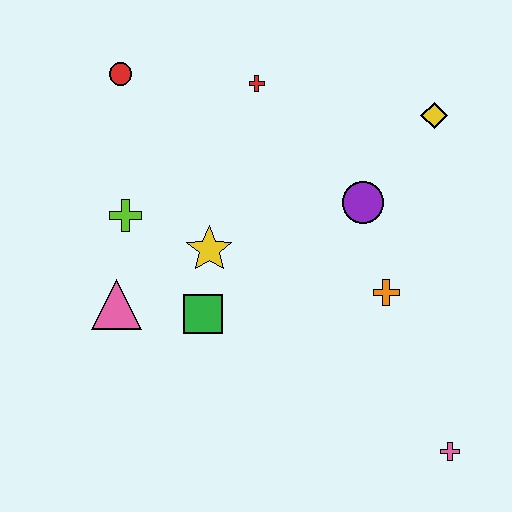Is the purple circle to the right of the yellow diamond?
No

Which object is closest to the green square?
The yellow star is closest to the green square.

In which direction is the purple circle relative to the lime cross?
The purple circle is to the right of the lime cross.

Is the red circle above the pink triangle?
Yes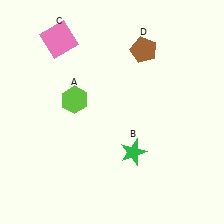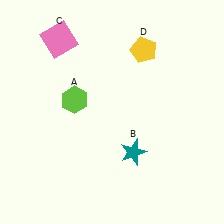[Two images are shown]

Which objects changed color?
B changed from green to teal. D changed from brown to yellow.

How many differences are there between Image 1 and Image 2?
There are 2 differences between the two images.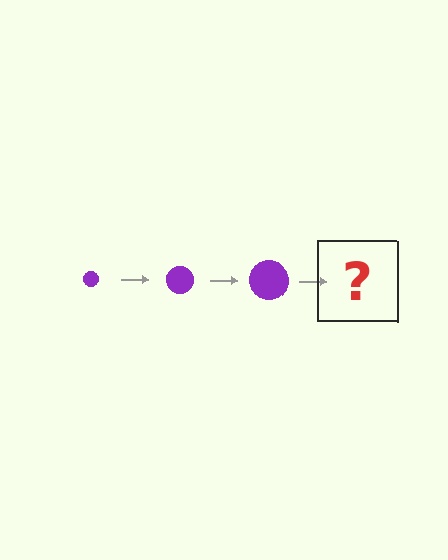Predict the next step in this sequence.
The next step is a purple circle, larger than the previous one.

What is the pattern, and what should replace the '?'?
The pattern is that the circle gets progressively larger each step. The '?' should be a purple circle, larger than the previous one.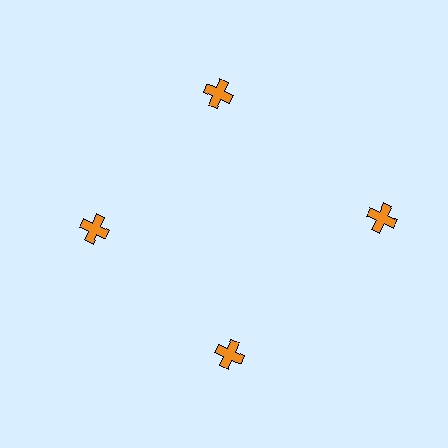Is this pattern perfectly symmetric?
No. The 4 orange crosses are arranged in a ring, but one element near the 3 o'clock position is pushed outward from the center, breaking the 4-fold rotational symmetry.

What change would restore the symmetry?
The symmetry would be restored by moving it inward, back onto the ring so that all 4 crosses sit at equal angles and equal distance from the center.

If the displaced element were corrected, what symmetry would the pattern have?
It would have 4-fold rotational symmetry — the pattern would map onto itself every 90 degrees.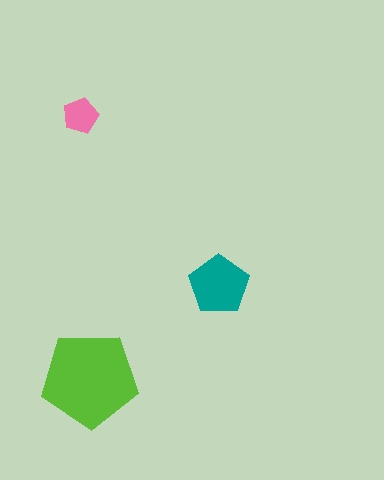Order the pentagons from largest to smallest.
the lime one, the teal one, the pink one.